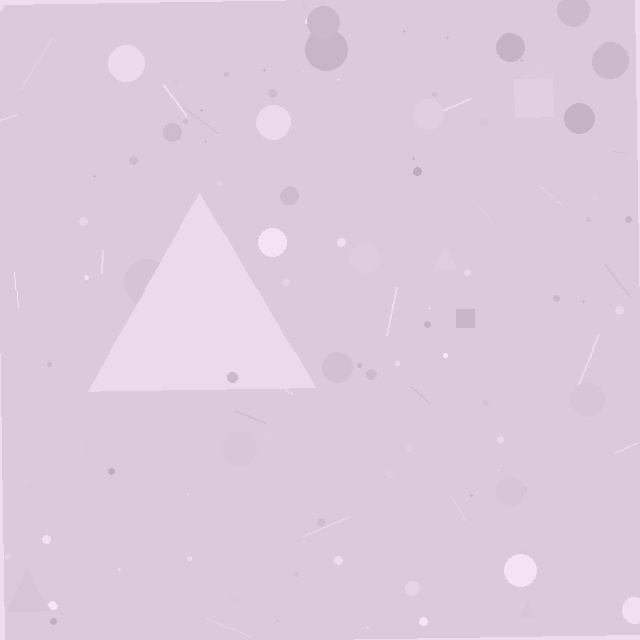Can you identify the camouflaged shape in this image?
The camouflaged shape is a triangle.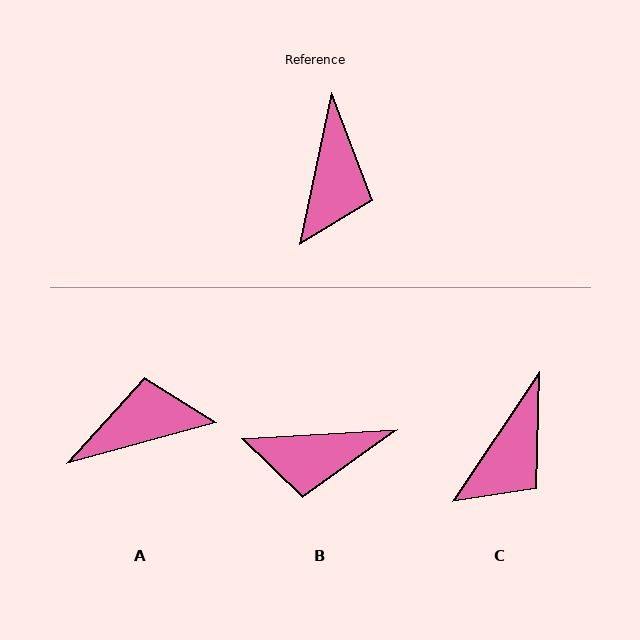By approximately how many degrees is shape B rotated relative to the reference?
Approximately 75 degrees clockwise.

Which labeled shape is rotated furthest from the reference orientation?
A, about 117 degrees away.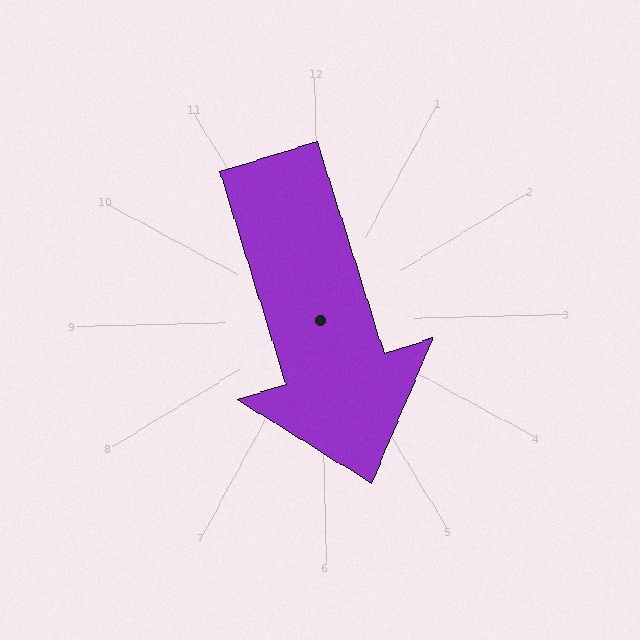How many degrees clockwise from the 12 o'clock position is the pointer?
Approximately 164 degrees.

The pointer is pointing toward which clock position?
Roughly 5 o'clock.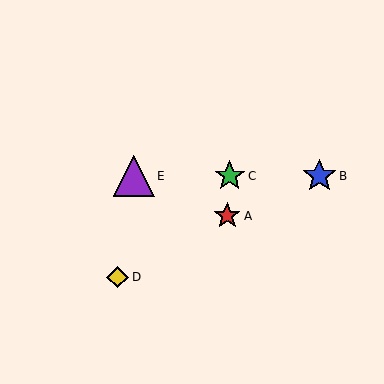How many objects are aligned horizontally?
3 objects (B, C, E) are aligned horizontally.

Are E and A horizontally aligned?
No, E is at y≈176 and A is at y≈216.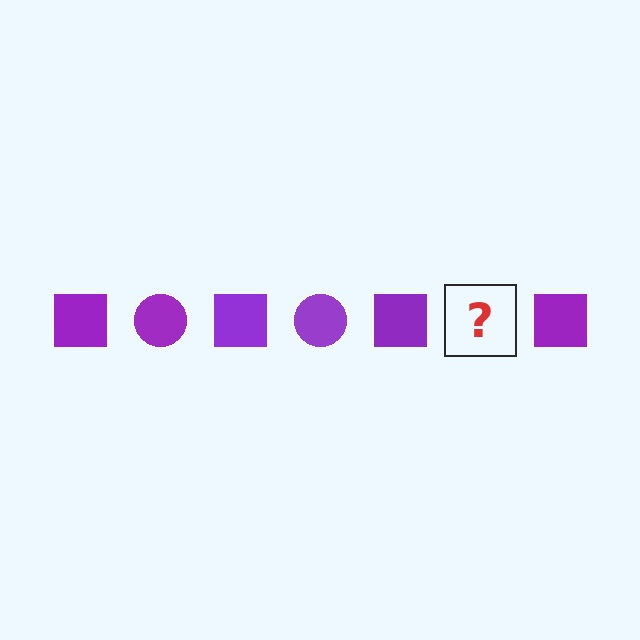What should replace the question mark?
The question mark should be replaced with a purple circle.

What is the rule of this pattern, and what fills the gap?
The rule is that the pattern cycles through square, circle shapes in purple. The gap should be filled with a purple circle.